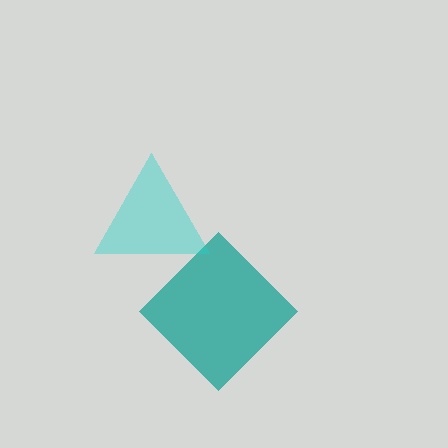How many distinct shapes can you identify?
There are 2 distinct shapes: a teal diamond, a cyan triangle.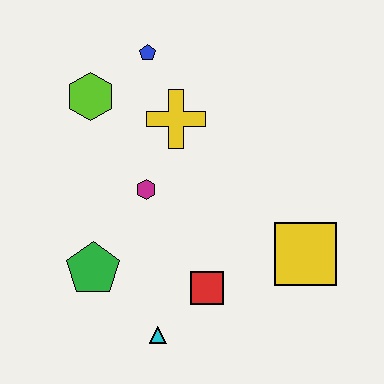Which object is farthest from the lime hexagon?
The yellow square is farthest from the lime hexagon.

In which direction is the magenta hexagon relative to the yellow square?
The magenta hexagon is to the left of the yellow square.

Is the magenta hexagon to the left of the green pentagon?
No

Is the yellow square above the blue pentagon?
No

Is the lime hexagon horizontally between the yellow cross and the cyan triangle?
No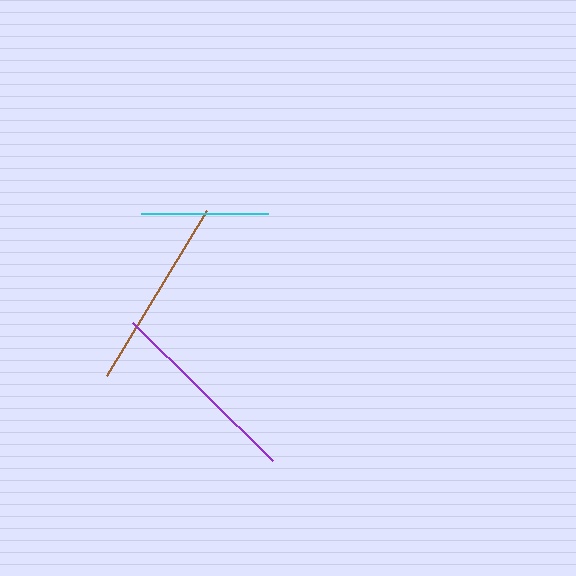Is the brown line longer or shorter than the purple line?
The purple line is longer than the brown line.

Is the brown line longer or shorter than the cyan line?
The brown line is longer than the cyan line.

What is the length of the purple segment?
The purple segment is approximately 196 pixels long.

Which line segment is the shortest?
The cyan line is the shortest at approximately 126 pixels.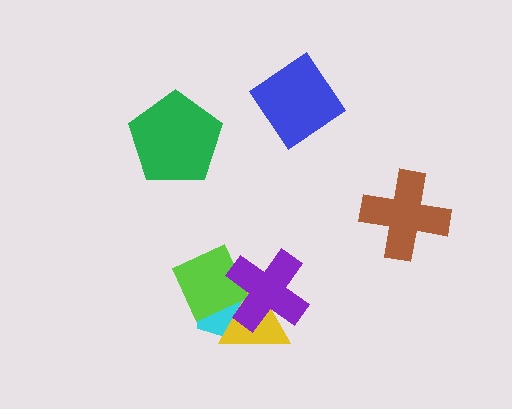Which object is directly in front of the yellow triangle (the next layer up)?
The lime square is directly in front of the yellow triangle.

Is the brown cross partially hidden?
No, no other shape covers it.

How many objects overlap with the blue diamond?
0 objects overlap with the blue diamond.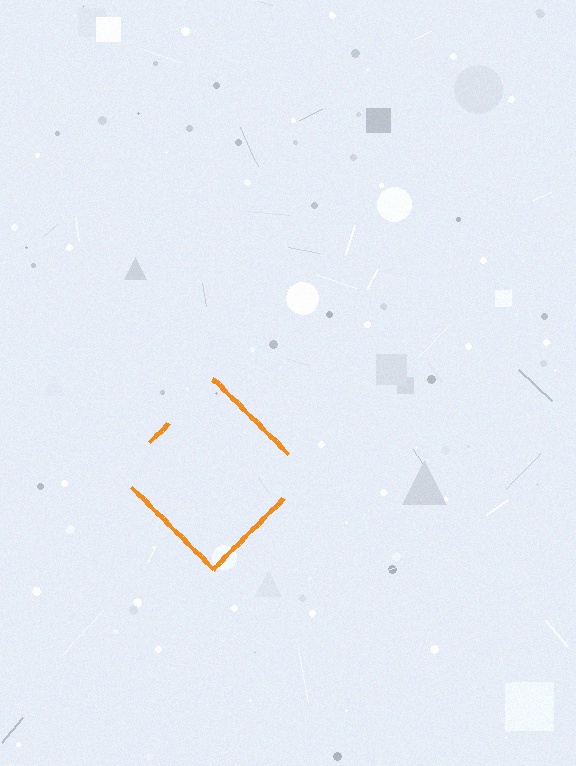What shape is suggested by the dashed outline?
The dashed outline suggests a diamond.